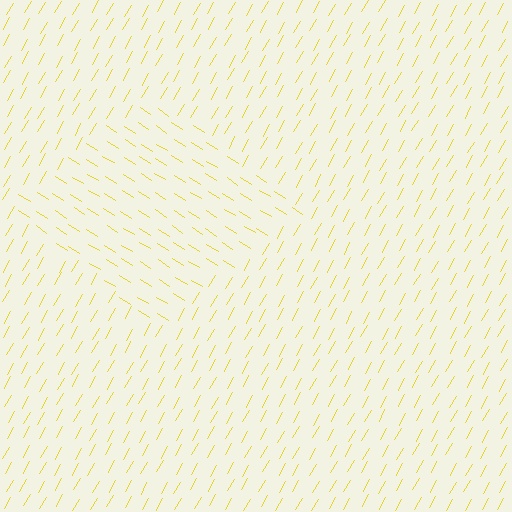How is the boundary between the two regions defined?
The boundary is defined purely by a change in line orientation (approximately 87 degrees difference). All lines are the same color and thickness.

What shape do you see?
I see a diamond.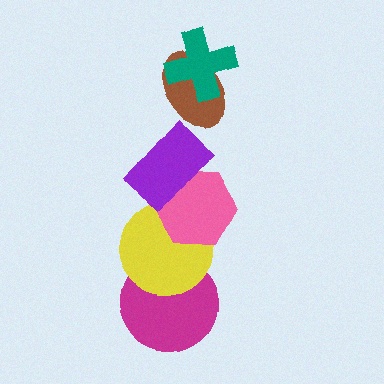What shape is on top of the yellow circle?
The pink hexagon is on top of the yellow circle.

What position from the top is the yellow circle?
The yellow circle is 5th from the top.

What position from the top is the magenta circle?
The magenta circle is 6th from the top.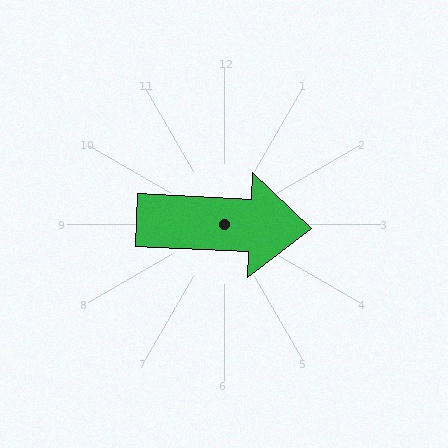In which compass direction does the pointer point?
East.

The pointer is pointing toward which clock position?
Roughly 3 o'clock.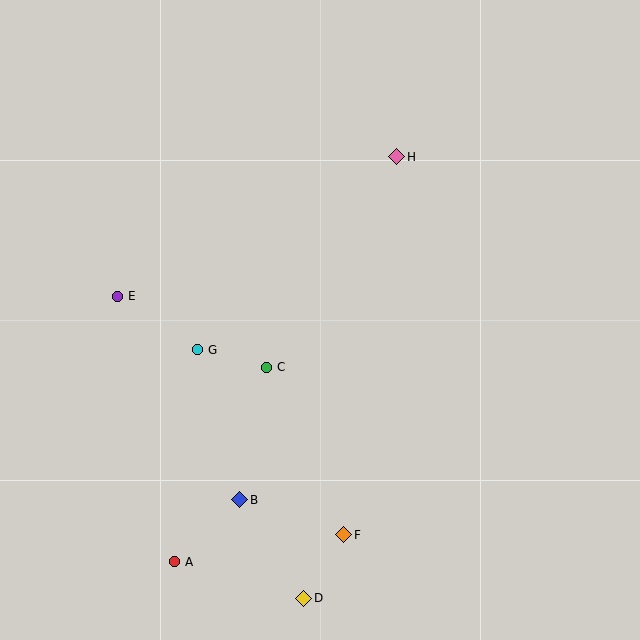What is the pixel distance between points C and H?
The distance between C and H is 248 pixels.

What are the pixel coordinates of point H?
Point H is at (397, 157).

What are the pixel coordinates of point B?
Point B is at (240, 500).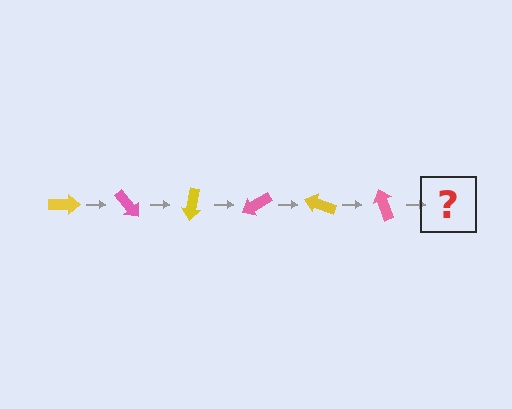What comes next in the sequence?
The next element should be a yellow arrow, rotated 300 degrees from the start.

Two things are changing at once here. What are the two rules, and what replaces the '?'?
The two rules are that it rotates 50 degrees each step and the color cycles through yellow and pink. The '?' should be a yellow arrow, rotated 300 degrees from the start.